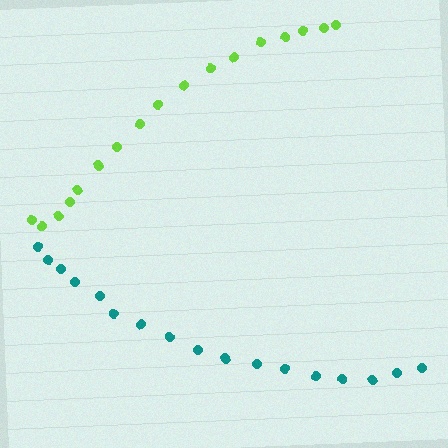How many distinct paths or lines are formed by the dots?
There are 2 distinct paths.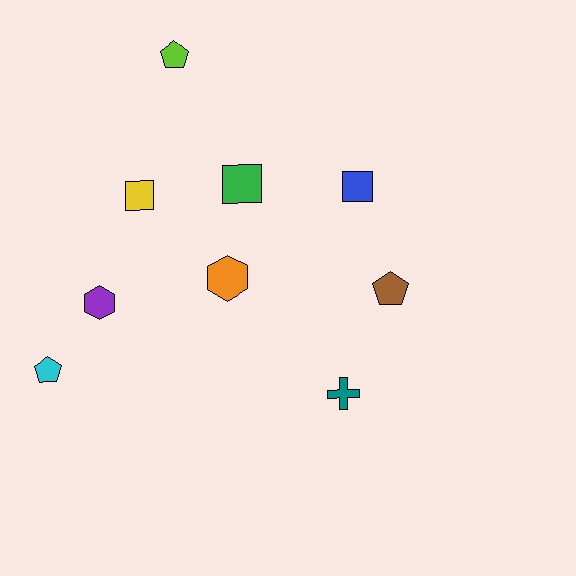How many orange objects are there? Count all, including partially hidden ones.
There is 1 orange object.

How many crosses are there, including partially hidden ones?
There is 1 cross.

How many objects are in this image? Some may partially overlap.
There are 9 objects.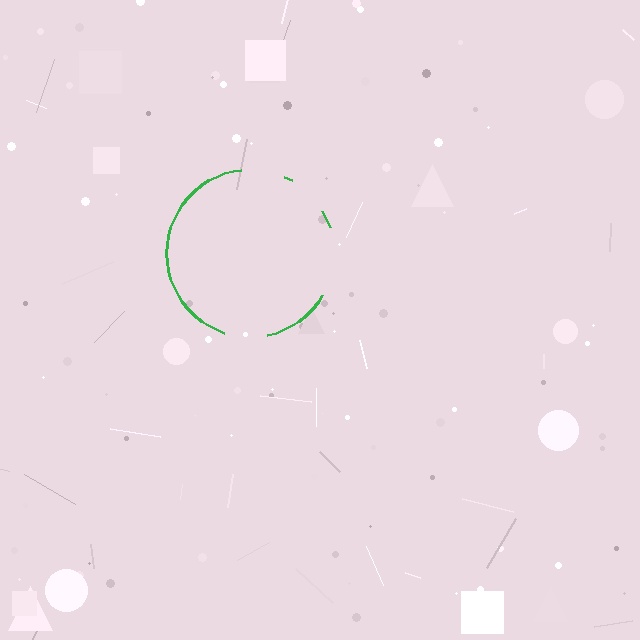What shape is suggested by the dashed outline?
The dashed outline suggests a circle.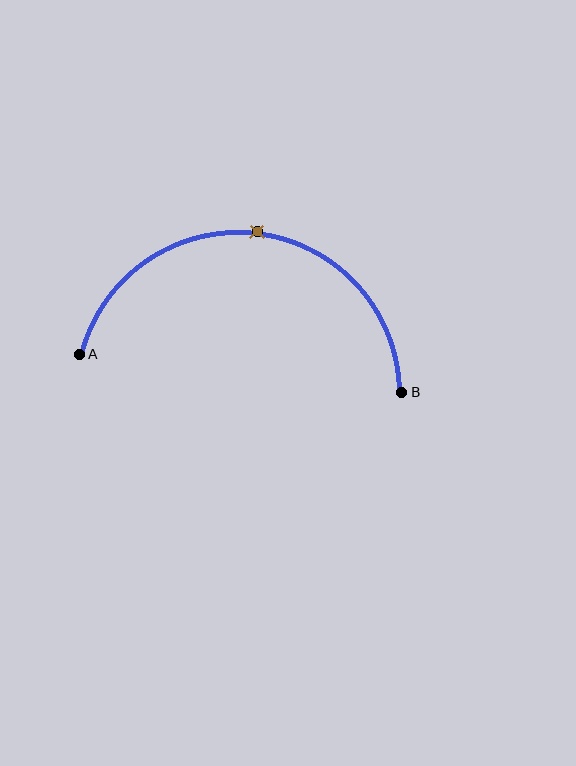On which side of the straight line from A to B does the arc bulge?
The arc bulges above the straight line connecting A and B.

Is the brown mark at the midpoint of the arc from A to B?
Yes. The brown mark lies on the arc at equal arc-length from both A and B — it is the arc midpoint.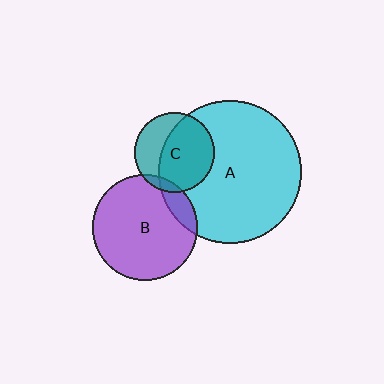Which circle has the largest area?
Circle A (cyan).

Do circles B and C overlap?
Yes.